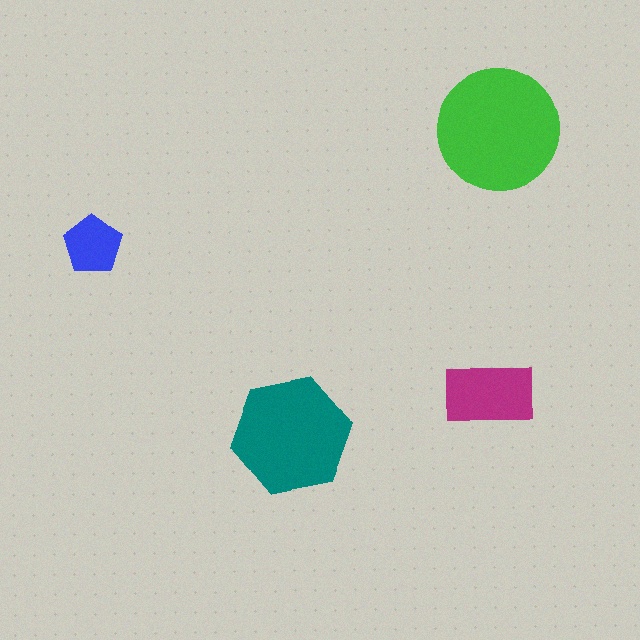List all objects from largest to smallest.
The green circle, the teal hexagon, the magenta rectangle, the blue pentagon.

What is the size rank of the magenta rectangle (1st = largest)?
3rd.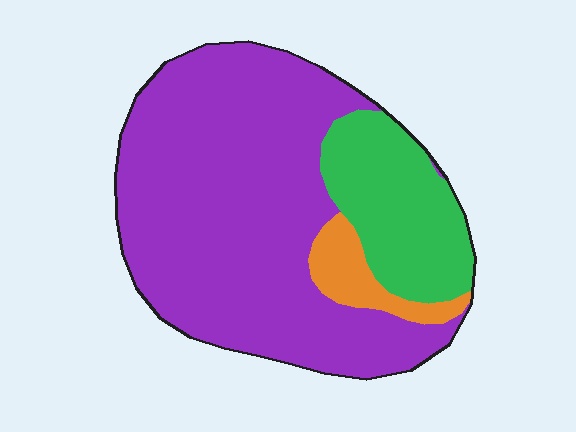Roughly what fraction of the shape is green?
Green covers 21% of the shape.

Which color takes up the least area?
Orange, at roughly 5%.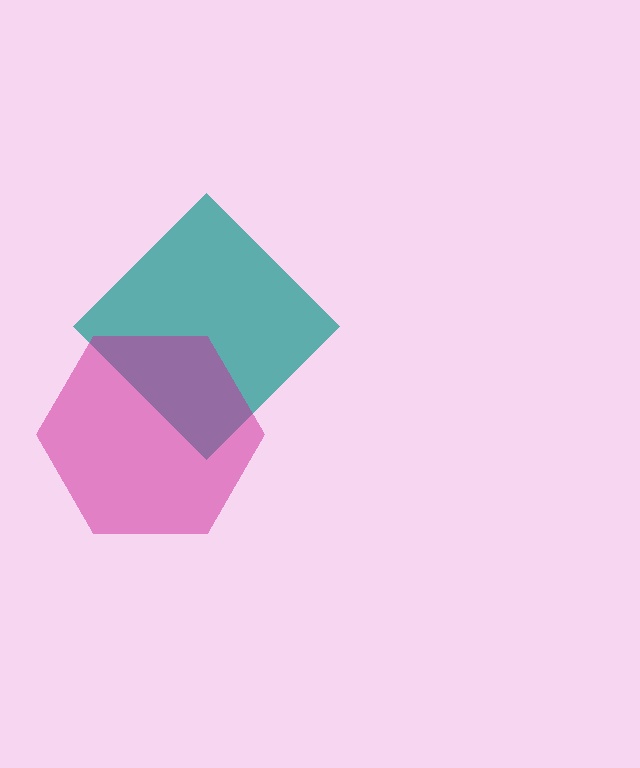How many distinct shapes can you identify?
There are 2 distinct shapes: a teal diamond, a magenta hexagon.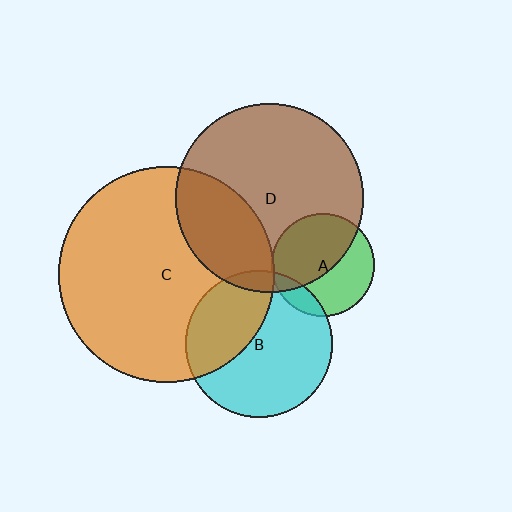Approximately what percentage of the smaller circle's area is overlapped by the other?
Approximately 30%.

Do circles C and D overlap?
Yes.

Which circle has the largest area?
Circle C (orange).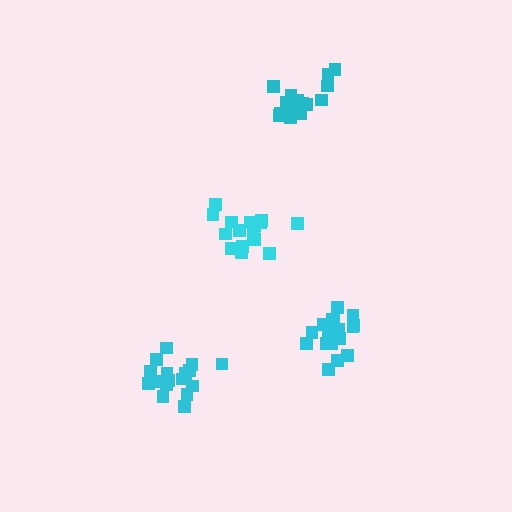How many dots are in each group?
Group 1: 18 dots, Group 2: 17 dots, Group 3: 20 dots, Group 4: 16 dots (71 total).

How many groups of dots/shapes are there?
There are 4 groups.